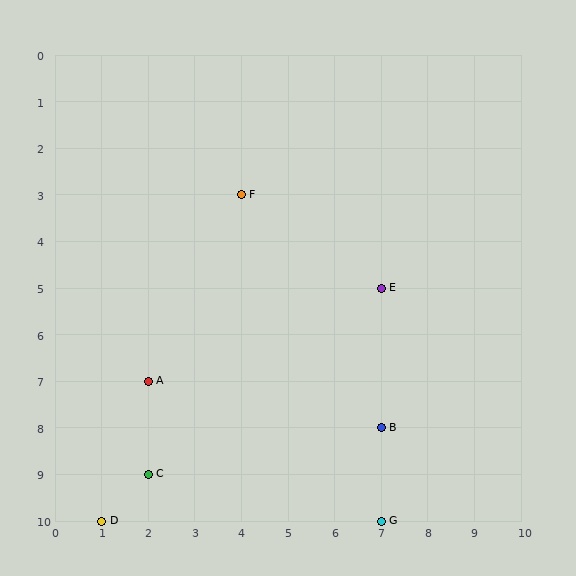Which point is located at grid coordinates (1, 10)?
Point D is at (1, 10).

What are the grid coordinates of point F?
Point F is at grid coordinates (4, 3).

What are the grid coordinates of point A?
Point A is at grid coordinates (2, 7).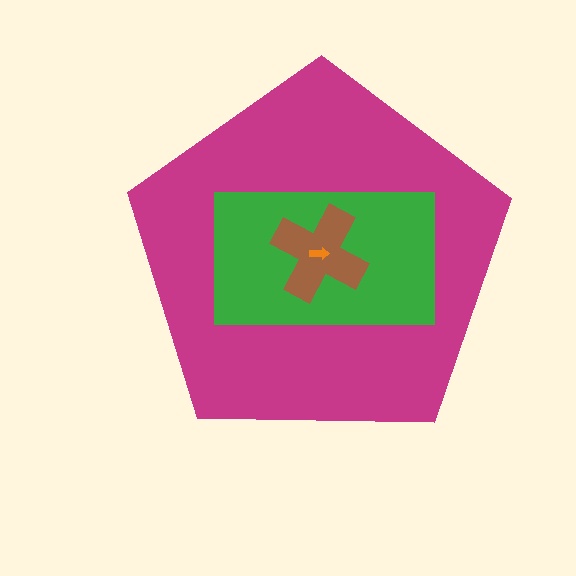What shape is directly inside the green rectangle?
The brown cross.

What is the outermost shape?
The magenta pentagon.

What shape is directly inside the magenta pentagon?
The green rectangle.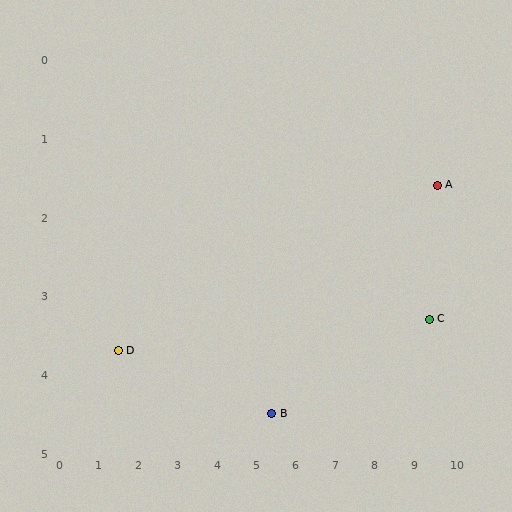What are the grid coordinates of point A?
Point A is at approximately (9.6, 1.6).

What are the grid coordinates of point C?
Point C is at approximately (9.4, 3.3).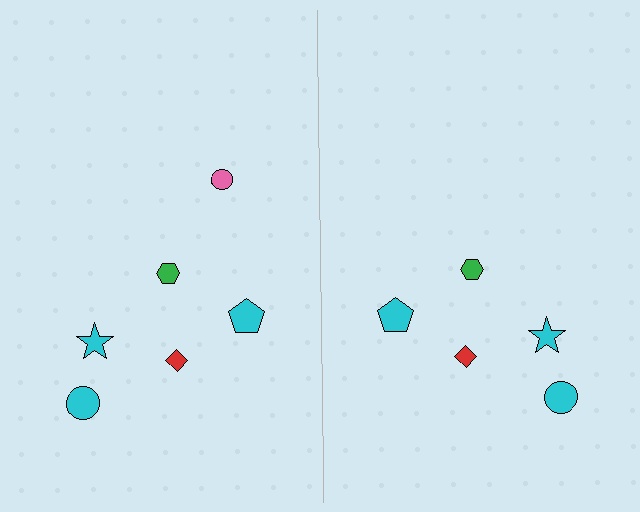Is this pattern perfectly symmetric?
No, the pattern is not perfectly symmetric. A pink circle is missing from the right side.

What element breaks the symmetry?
A pink circle is missing from the right side.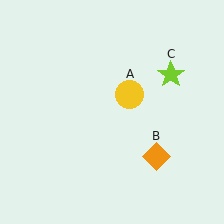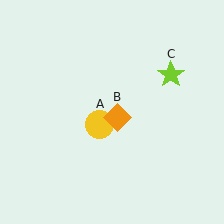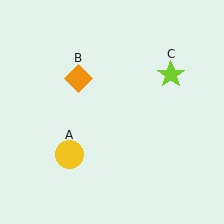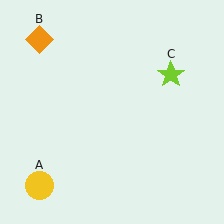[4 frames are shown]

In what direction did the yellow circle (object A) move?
The yellow circle (object A) moved down and to the left.